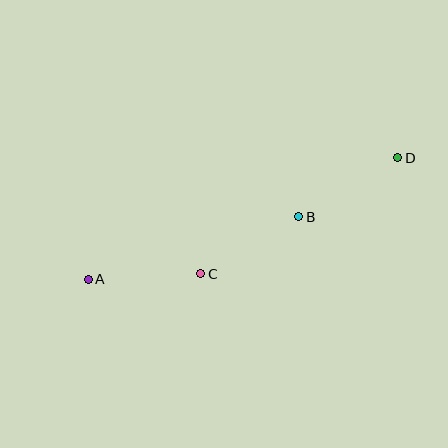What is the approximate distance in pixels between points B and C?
The distance between B and C is approximately 113 pixels.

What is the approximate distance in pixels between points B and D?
The distance between B and D is approximately 115 pixels.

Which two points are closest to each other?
Points A and C are closest to each other.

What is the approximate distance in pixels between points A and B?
The distance between A and B is approximately 219 pixels.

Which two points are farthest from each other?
Points A and D are farthest from each other.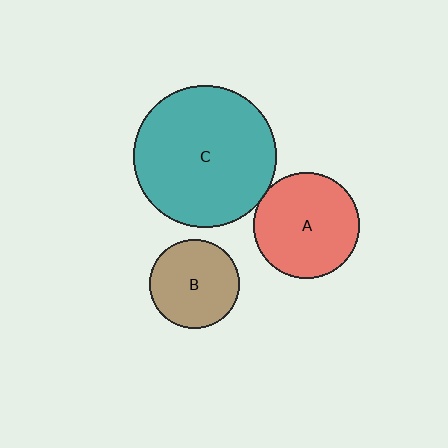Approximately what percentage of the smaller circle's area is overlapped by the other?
Approximately 5%.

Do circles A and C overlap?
Yes.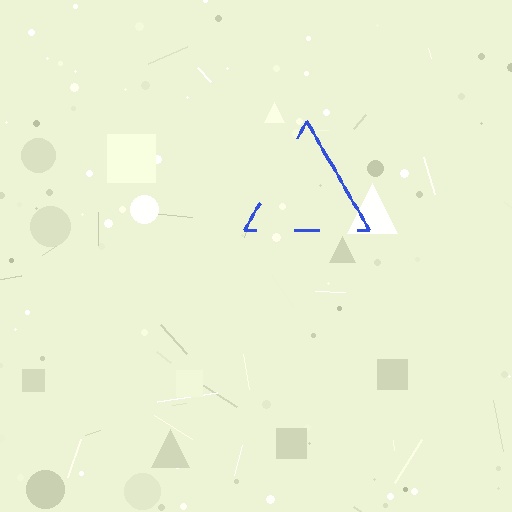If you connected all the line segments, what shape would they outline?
They would outline a triangle.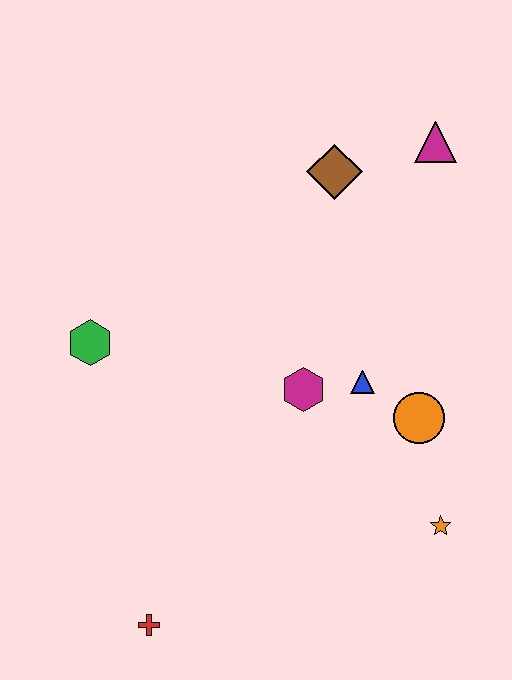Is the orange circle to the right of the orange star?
No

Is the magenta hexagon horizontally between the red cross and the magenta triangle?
Yes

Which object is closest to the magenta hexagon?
The blue triangle is closest to the magenta hexagon.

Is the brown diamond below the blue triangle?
No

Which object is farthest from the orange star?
The green hexagon is farthest from the orange star.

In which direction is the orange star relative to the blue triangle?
The orange star is below the blue triangle.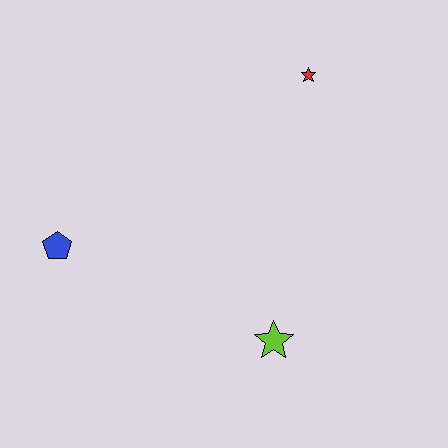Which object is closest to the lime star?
The blue pentagon is closest to the lime star.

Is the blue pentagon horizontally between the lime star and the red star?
No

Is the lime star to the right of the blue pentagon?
Yes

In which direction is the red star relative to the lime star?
The red star is above the lime star.